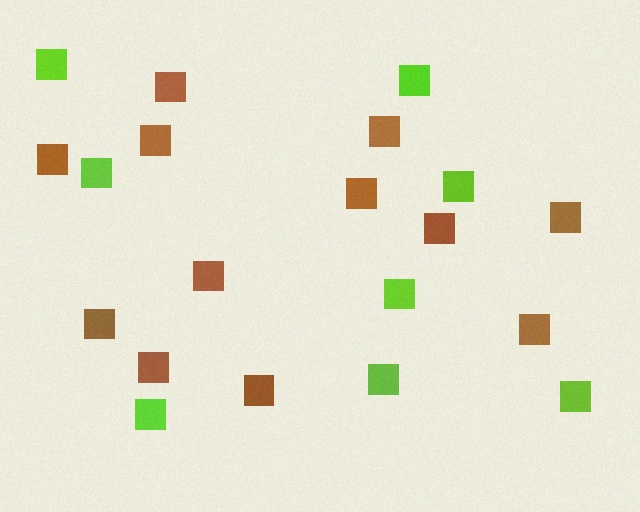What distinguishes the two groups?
There are 2 groups: one group of lime squares (8) and one group of brown squares (12).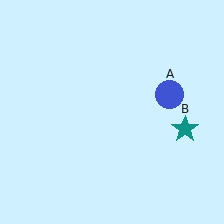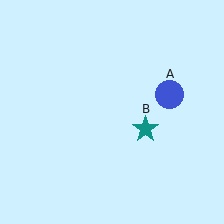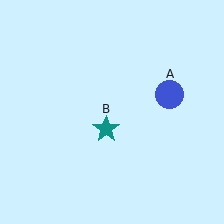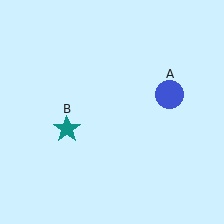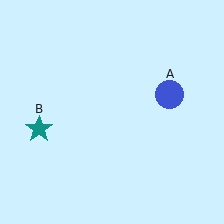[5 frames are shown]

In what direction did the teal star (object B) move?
The teal star (object B) moved left.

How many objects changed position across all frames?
1 object changed position: teal star (object B).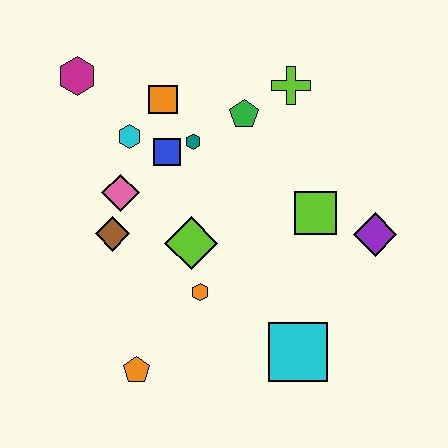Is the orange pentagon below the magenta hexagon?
Yes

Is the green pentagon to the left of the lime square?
Yes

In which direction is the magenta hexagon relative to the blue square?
The magenta hexagon is to the left of the blue square.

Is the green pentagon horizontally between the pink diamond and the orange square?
No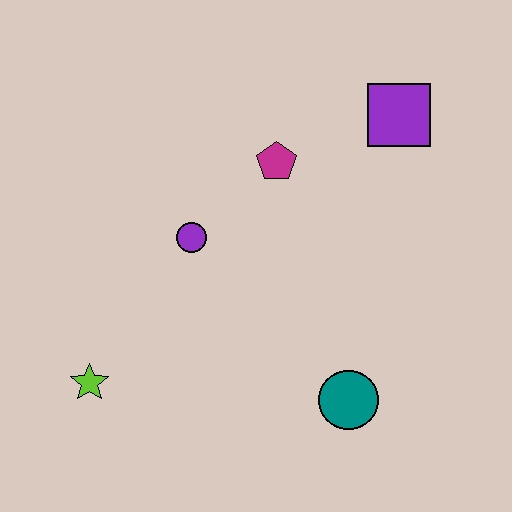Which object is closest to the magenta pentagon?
The purple circle is closest to the magenta pentagon.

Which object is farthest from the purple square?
The lime star is farthest from the purple square.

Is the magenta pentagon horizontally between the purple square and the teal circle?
No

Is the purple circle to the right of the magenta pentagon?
No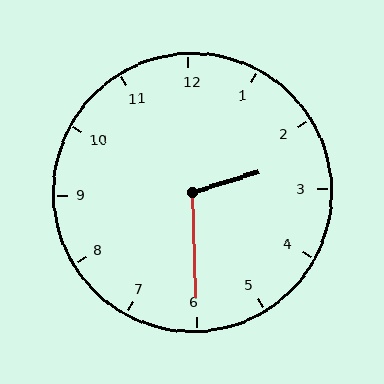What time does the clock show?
2:30.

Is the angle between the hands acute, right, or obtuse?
It is obtuse.